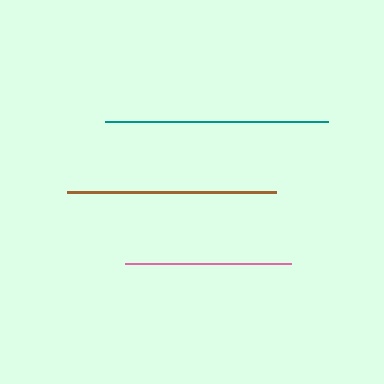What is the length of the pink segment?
The pink segment is approximately 166 pixels long.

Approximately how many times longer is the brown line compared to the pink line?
The brown line is approximately 1.3 times the length of the pink line.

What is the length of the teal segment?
The teal segment is approximately 223 pixels long.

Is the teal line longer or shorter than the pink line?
The teal line is longer than the pink line.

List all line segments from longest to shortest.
From longest to shortest: teal, brown, pink.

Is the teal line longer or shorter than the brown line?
The teal line is longer than the brown line.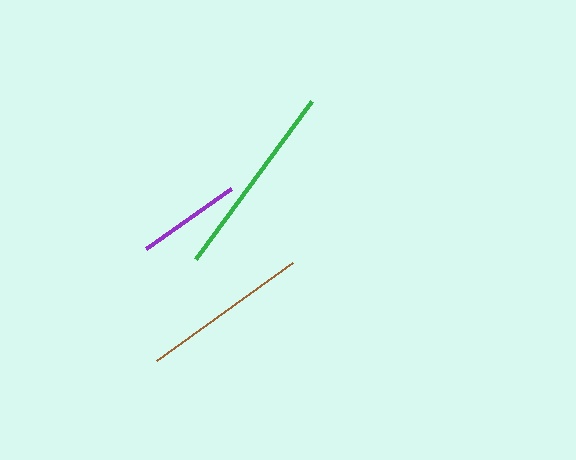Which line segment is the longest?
The green line is the longest at approximately 196 pixels.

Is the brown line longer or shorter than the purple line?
The brown line is longer than the purple line.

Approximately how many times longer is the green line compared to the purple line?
The green line is approximately 1.9 times the length of the purple line.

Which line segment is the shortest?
The purple line is the shortest at approximately 104 pixels.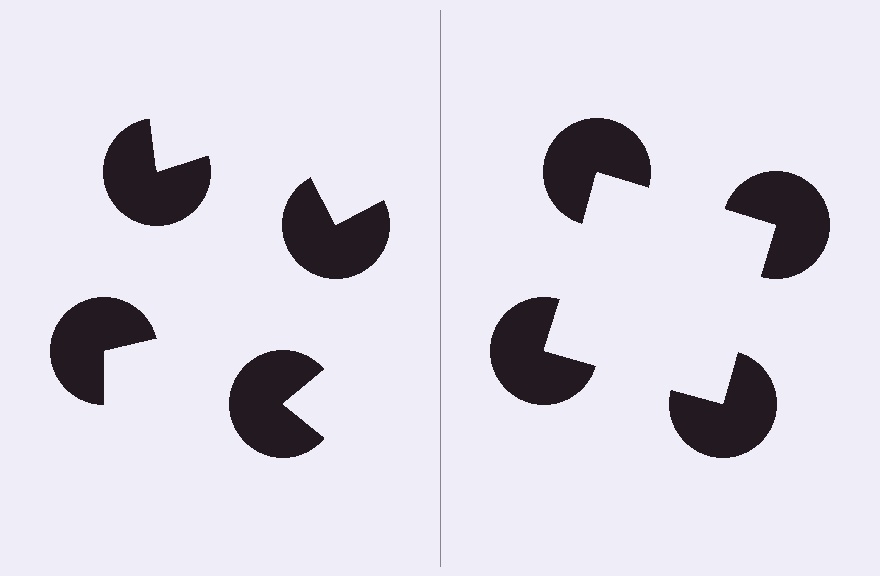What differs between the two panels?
The pac-man discs are positioned identically on both sides; only the wedge orientations differ. On the right they align to a square; on the left they are misaligned.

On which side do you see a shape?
An illusory square appears on the right side. On the left side the wedge cuts are rotated, so no coherent shape forms.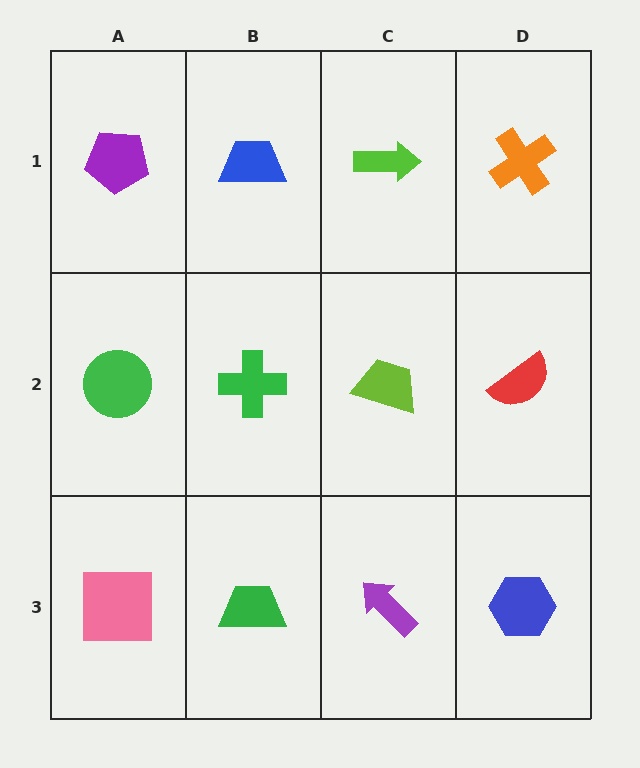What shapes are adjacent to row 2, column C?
A lime arrow (row 1, column C), a purple arrow (row 3, column C), a green cross (row 2, column B), a red semicircle (row 2, column D).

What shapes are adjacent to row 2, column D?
An orange cross (row 1, column D), a blue hexagon (row 3, column D), a lime trapezoid (row 2, column C).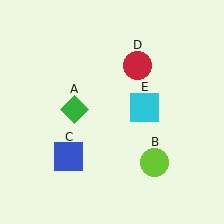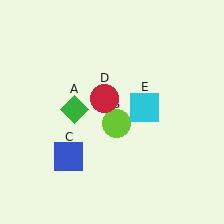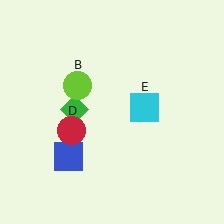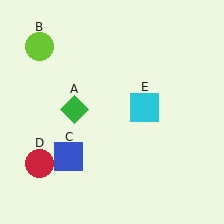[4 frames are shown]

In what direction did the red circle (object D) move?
The red circle (object D) moved down and to the left.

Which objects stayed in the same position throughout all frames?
Green diamond (object A) and blue square (object C) and cyan square (object E) remained stationary.